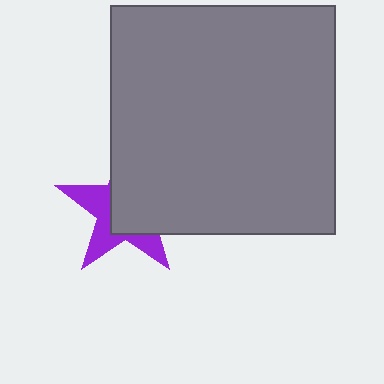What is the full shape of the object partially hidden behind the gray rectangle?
The partially hidden object is a purple star.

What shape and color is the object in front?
The object in front is a gray rectangle.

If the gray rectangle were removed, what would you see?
You would see the complete purple star.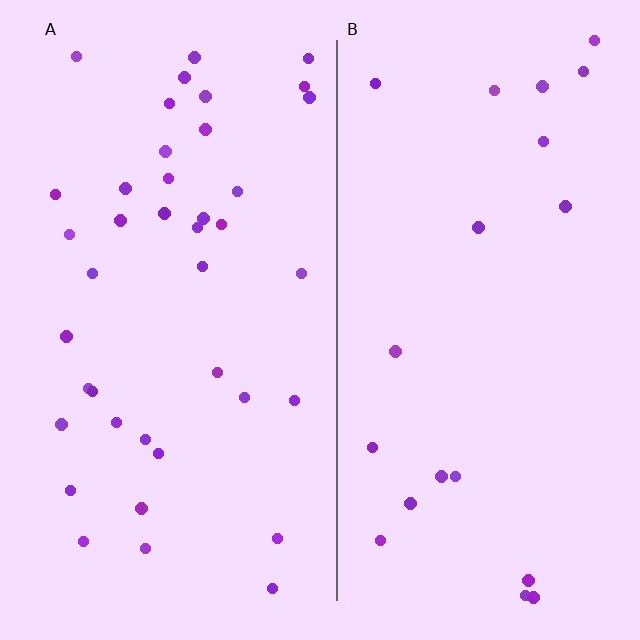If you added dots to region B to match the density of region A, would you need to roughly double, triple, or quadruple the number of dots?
Approximately double.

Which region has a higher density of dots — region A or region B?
A (the left).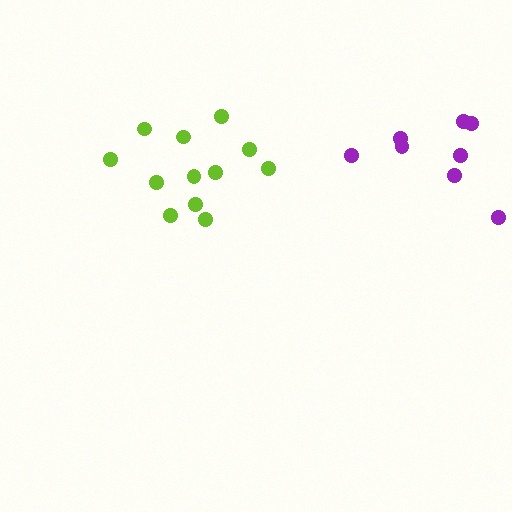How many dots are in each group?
Group 1: 8 dots, Group 2: 12 dots (20 total).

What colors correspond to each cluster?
The clusters are colored: purple, lime.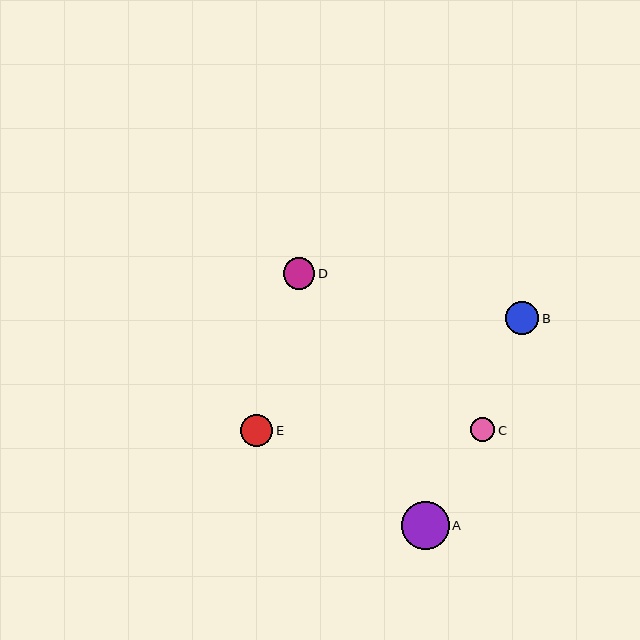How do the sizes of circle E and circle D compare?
Circle E and circle D are approximately the same size.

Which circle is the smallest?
Circle C is the smallest with a size of approximately 24 pixels.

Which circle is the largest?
Circle A is the largest with a size of approximately 48 pixels.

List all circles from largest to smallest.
From largest to smallest: A, B, E, D, C.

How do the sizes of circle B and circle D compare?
Circle B and circle D are approximately the same size.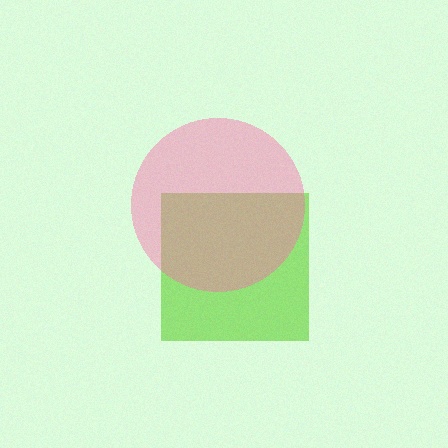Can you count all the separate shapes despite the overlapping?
Yes, there are 2 separate shapes.